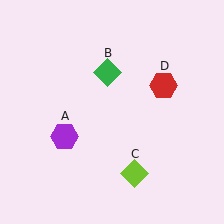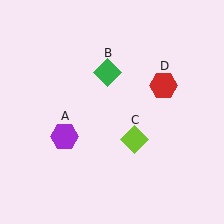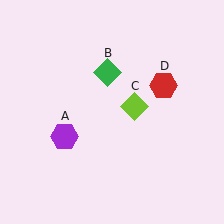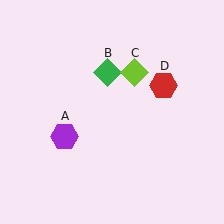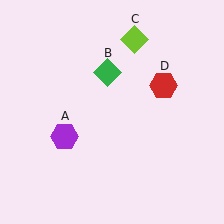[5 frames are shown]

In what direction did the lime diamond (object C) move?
The lime diamond (object C) moved up.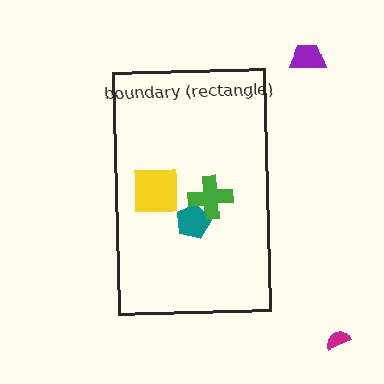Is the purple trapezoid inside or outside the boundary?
Outside.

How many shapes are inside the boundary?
3 inside, 2 outside.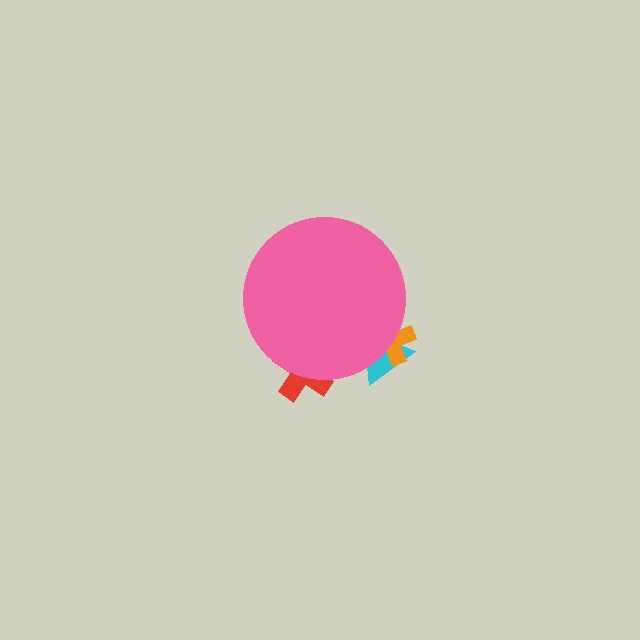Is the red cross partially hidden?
Yes, the red cross is partially hidden behind the pink circle.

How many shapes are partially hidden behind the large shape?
3 shapes are partially hidden.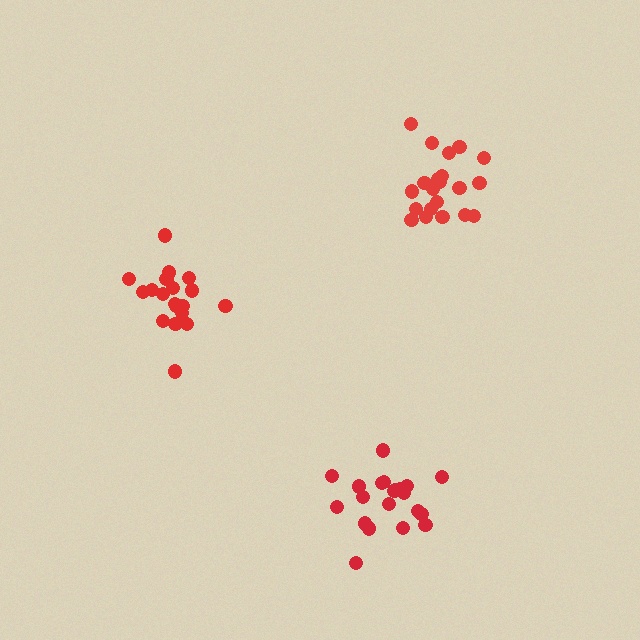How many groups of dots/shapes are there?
There are 3 groups.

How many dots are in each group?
Group 1: 21 dots, Group 2: 20 dots, Group 3: 21 dots (62 total).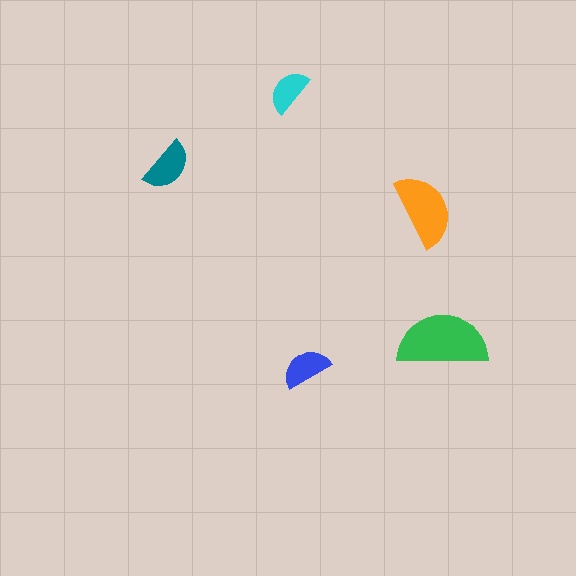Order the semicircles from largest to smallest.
the green one, the orange one, the teal one, the blue one, the cyan one.